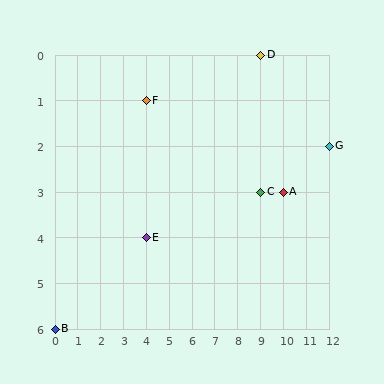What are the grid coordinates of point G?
Point G is at grid coordinates (12, 2).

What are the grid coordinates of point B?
Point B is at grid coordinates (0, 6).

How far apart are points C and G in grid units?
Points C and G are 3 columns and 1 row apart (about 3.2 grid units diagonally).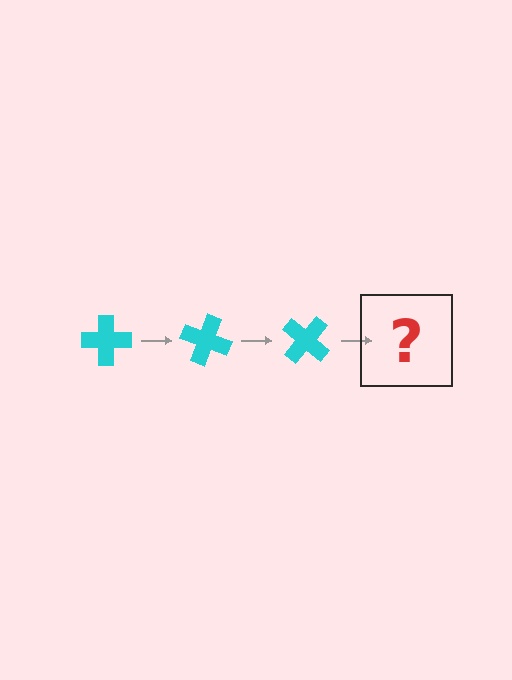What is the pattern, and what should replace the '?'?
The pattern is that the cross rotates 20 degrees each step. The '?' should be a cyan cross rotated 60 degrees.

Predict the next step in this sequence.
The next step is a cyan cross rotated 60 degrees.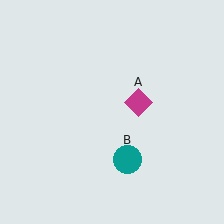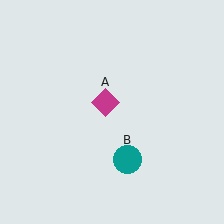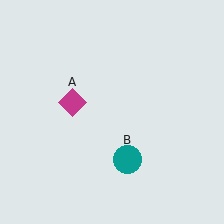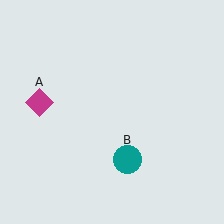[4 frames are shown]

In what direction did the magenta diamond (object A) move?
The magenta diamond (object A) moved left.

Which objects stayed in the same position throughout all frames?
Teal circle (object B) remained stationary.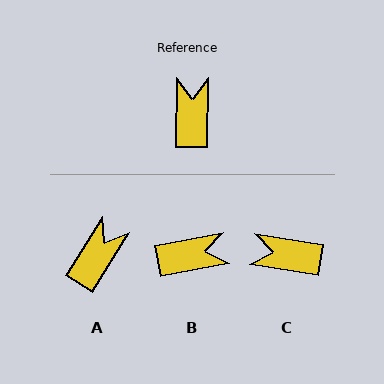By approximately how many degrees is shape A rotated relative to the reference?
Approximately 31 degrees clockwise.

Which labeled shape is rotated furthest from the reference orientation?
C, about 82 degrees away.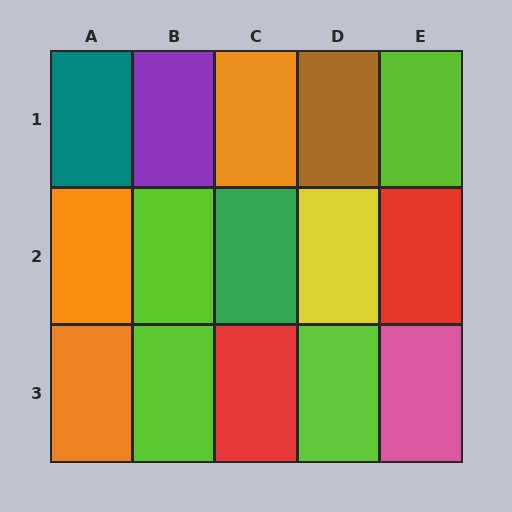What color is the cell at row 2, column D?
Yellow.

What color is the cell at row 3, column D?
Lime.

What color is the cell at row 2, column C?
Green.